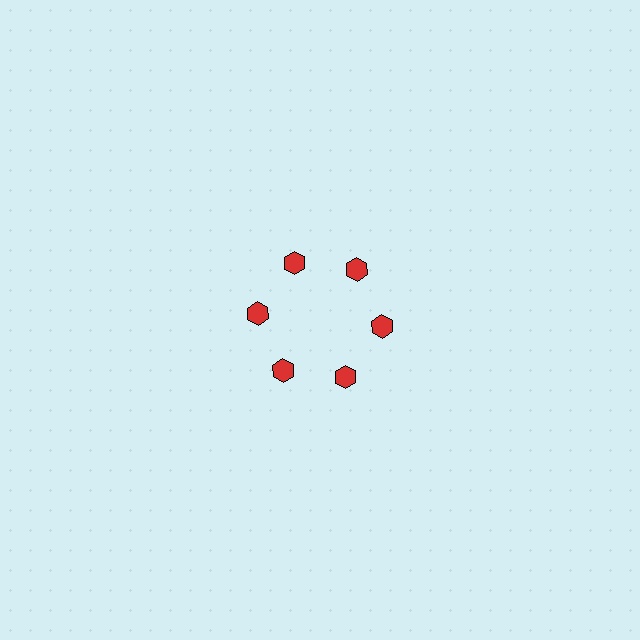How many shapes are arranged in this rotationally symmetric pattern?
There are 6 shapes, arranged in 6 groups of 1.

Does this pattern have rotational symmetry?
Yes, this pattern has 6-fold rotational symmetry. It looks the same after rotating 60 degrees around the center.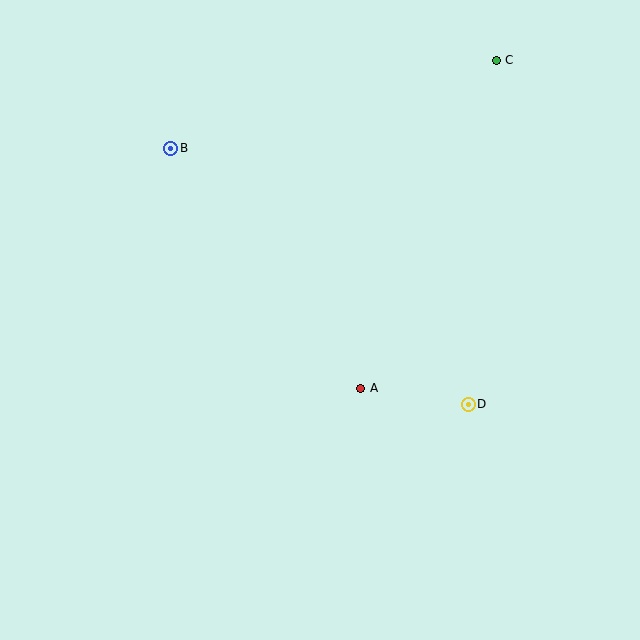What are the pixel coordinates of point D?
Point D is at (468, 404).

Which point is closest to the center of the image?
Point A at (361, 388) is closest to the center.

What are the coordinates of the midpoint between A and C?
The midpoint between A and C is at (428, 224).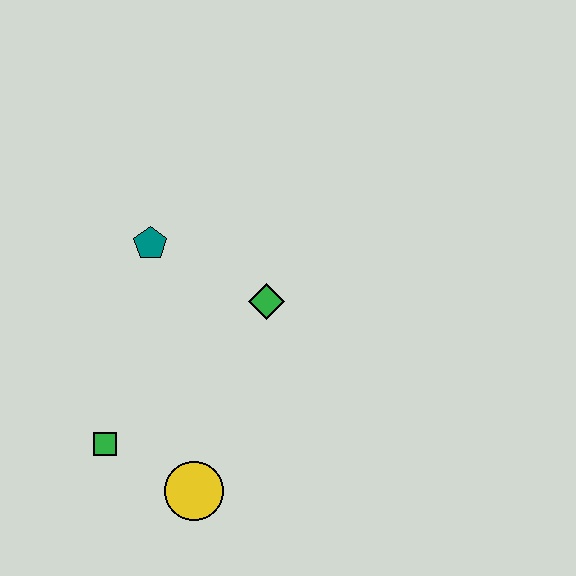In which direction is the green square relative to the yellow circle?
The green square is to the left of the yellow circle.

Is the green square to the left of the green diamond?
Yes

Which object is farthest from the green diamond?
The green square is farthest from the green diamond.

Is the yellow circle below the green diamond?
Yes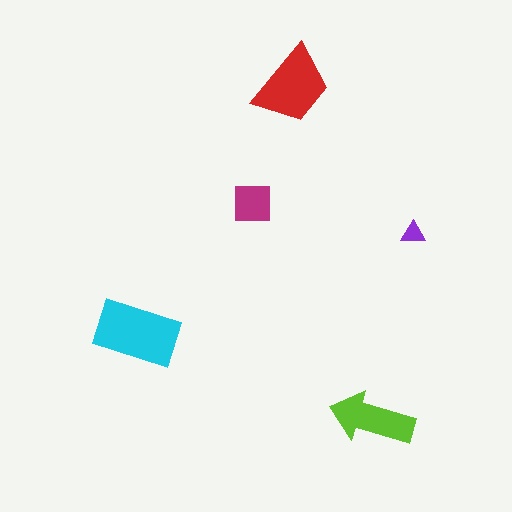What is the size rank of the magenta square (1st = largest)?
4th.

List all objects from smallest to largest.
The purple triangle, the magenta square, the lime arrow, the red trapezoid, the cyan rectangle.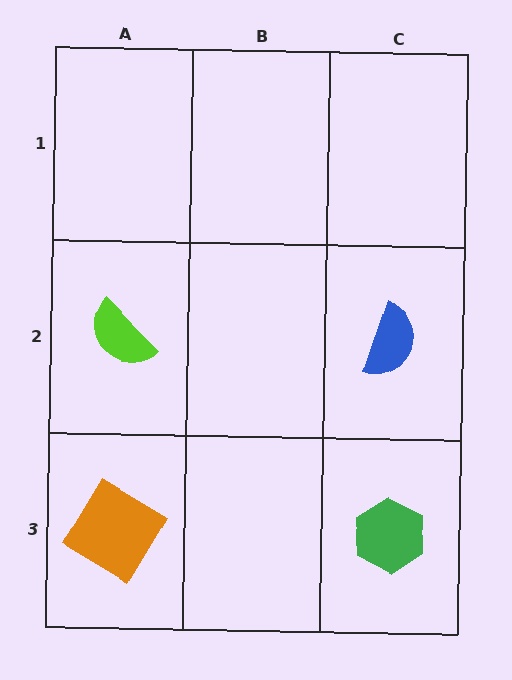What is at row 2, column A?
A lime semicircle.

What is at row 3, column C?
A green hexagon.